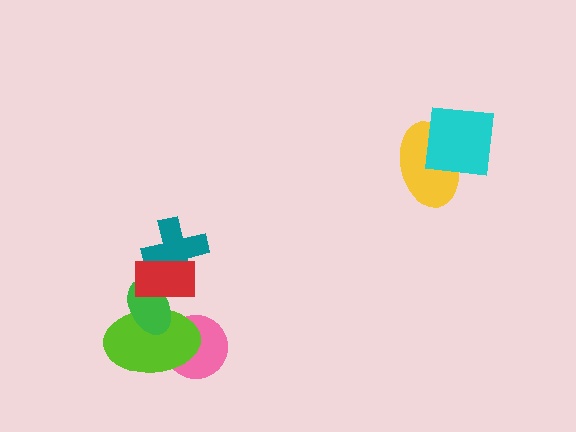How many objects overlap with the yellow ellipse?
1 object overlaps with the yellow ellipse.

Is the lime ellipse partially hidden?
Yes, it is partially covered by another shape.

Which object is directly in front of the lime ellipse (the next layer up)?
The green ellipse is directly in front of the lime ellipse.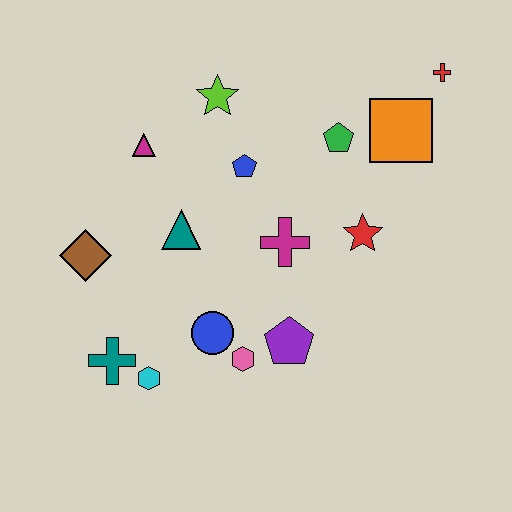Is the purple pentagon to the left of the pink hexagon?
No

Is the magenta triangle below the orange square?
Yes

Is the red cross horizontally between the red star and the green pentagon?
No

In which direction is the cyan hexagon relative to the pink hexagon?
The cyan hexagon is to the left of the pink hexagon.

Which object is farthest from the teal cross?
The red cross is farthest from the teal cross.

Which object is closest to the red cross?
The orange square is closest to the red cross.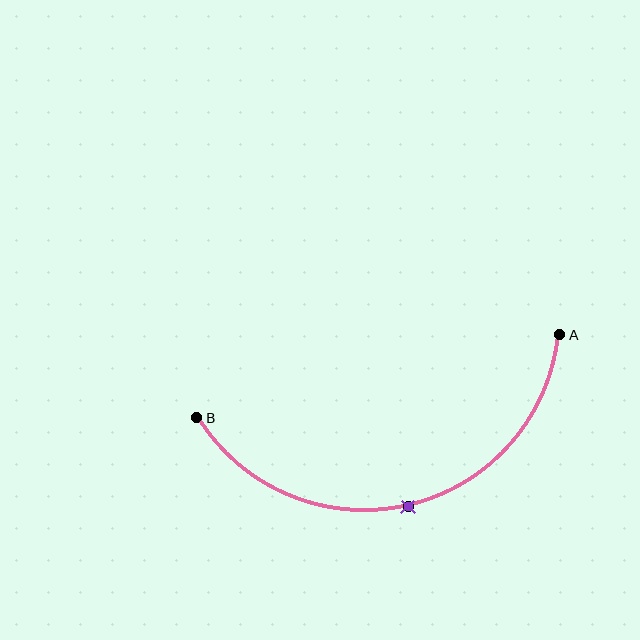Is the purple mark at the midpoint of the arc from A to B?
Yes. The purple mark lies on the arc at equal arc-length from both A and B — it is the arc midpoint.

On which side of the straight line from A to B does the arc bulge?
The arc bulges below the straight line connecting A and B.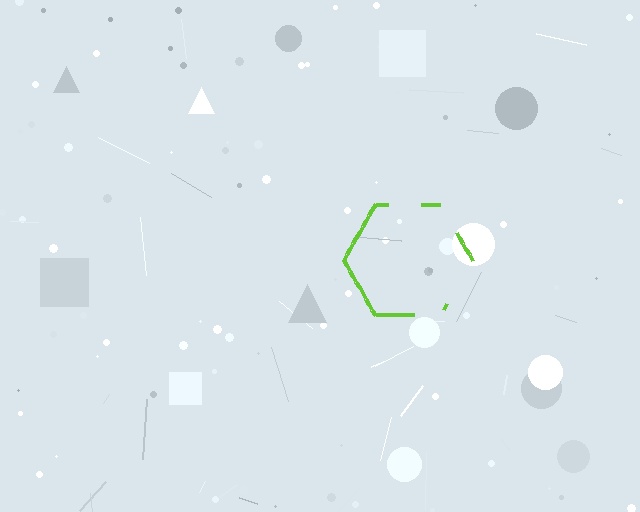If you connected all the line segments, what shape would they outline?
They would outline a hexagon.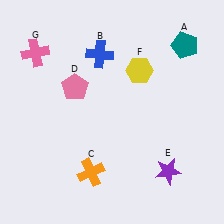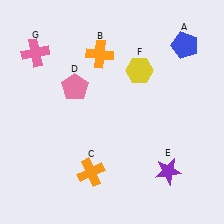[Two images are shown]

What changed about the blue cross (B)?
In Image 1, B is blue. In Image 2, it changed to orange.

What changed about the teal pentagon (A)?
In Image 1, A is teal. In Image 2, it changed to blue.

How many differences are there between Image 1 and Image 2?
There are 2 differences between the two images.